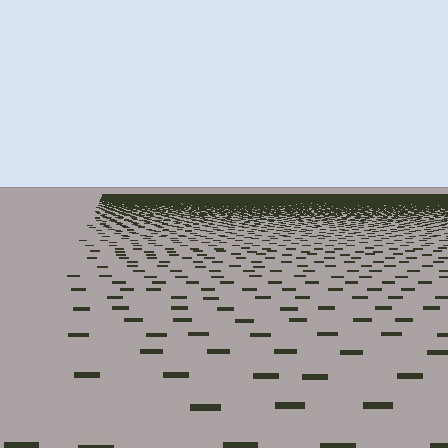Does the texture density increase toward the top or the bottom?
Density increases toward the top.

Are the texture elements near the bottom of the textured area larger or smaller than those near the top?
Larger. Near the bottom, elements are closer to the viewer and appear at a bigger on-screen size.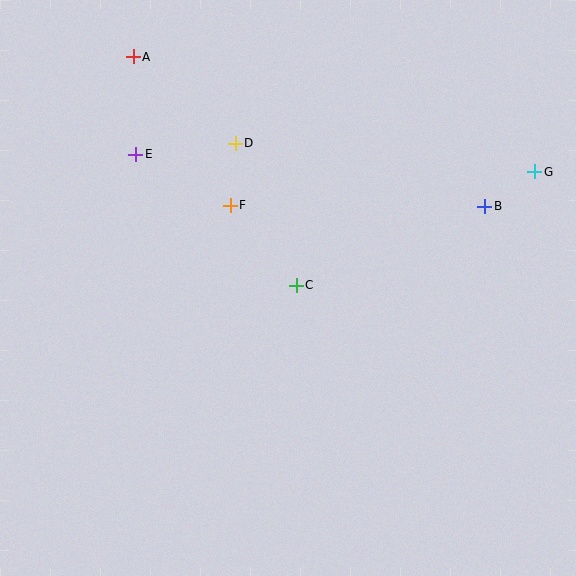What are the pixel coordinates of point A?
Point A is at (133, 57).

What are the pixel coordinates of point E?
Point E is at (136, 154).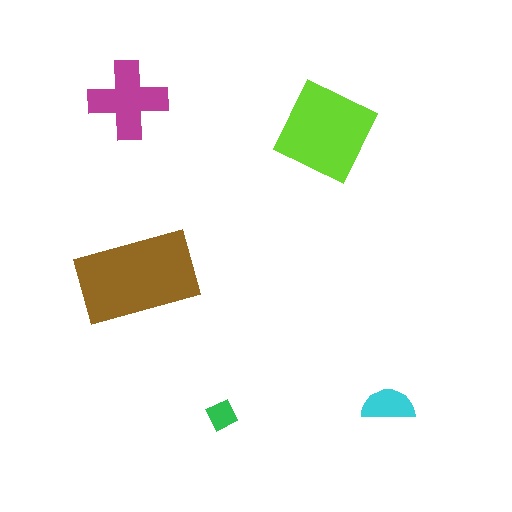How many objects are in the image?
There are 5 objects in the image.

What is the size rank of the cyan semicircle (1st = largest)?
4th.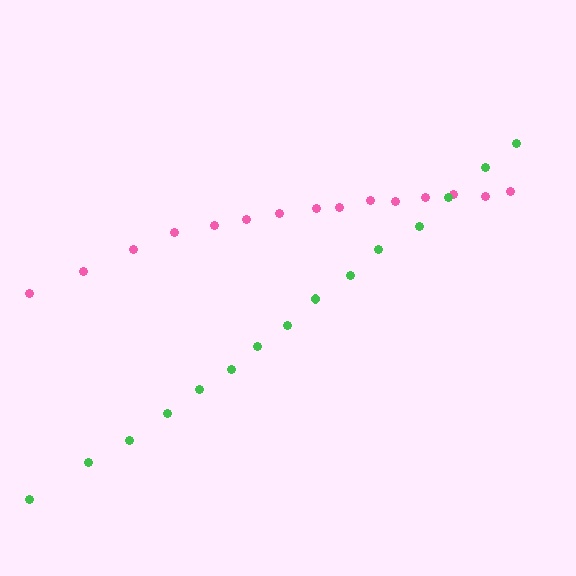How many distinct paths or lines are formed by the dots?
There are 2 distinct paths.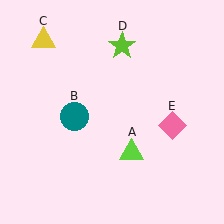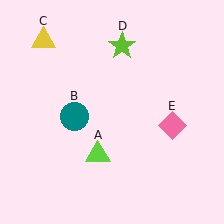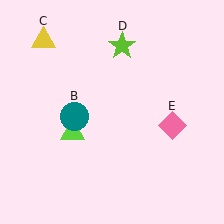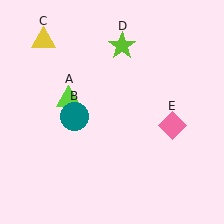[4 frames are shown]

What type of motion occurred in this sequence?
The lime triangle (object A) rotated clockwise around the center of the scene.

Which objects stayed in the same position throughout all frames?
Teal circle (object B) and yellow triangle (object C) and lime star (object D) and pink diamond (object E) remained stationary.